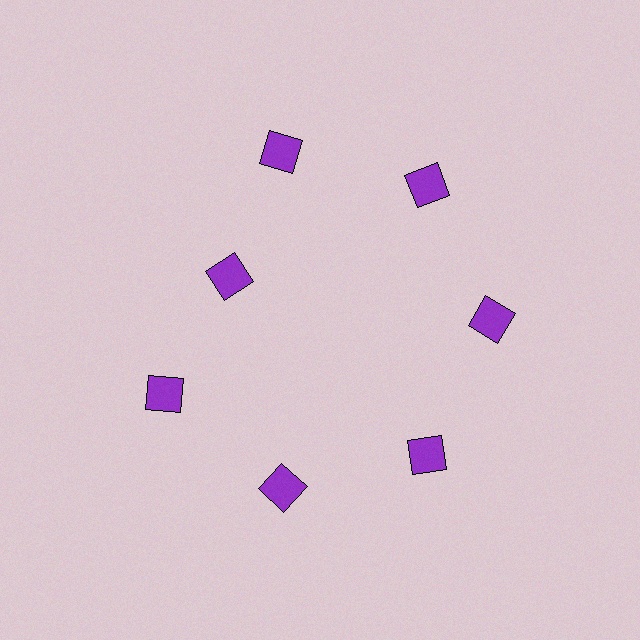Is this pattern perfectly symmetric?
No. The 7 purple diamonds are arranged in a ring, but one element near the 10 o'clock position is pulled inward toward the center, breaking the 7-fold rotational symmetry.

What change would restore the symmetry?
The symmetry would be restored by moving it outward, back onto the ring so that all 7 diamonds sit at equal angles and equal distance from the center.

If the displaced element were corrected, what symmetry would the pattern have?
It would have 7-fold rotational symmetry — the pattern would map onto itself every 51 degrees.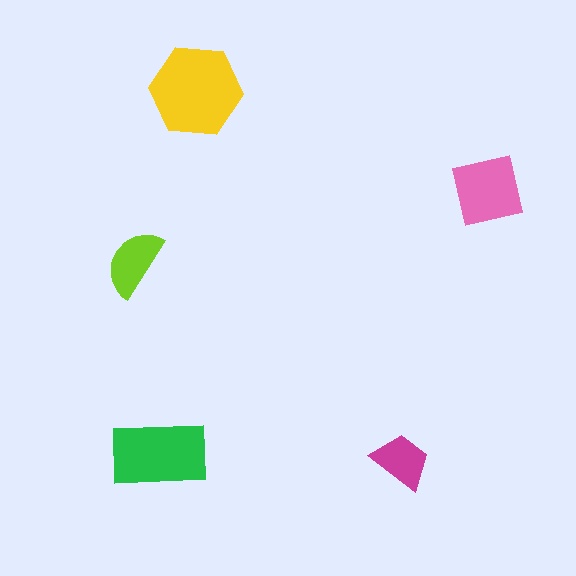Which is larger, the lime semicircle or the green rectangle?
The green rectangle.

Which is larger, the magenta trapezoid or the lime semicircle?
The lime semicircle.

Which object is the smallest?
The magenta trapezoid.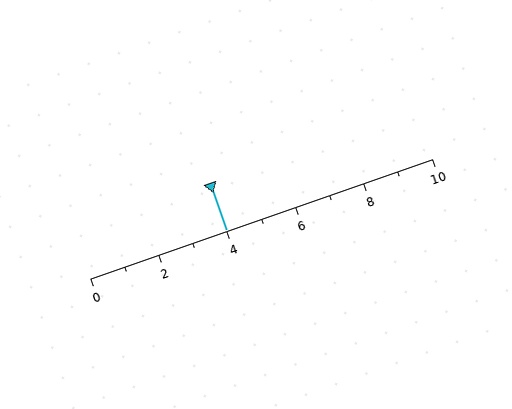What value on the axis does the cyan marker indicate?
The marker indicates approximately 4.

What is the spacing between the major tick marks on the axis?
The major ticks are spaced 2 apart.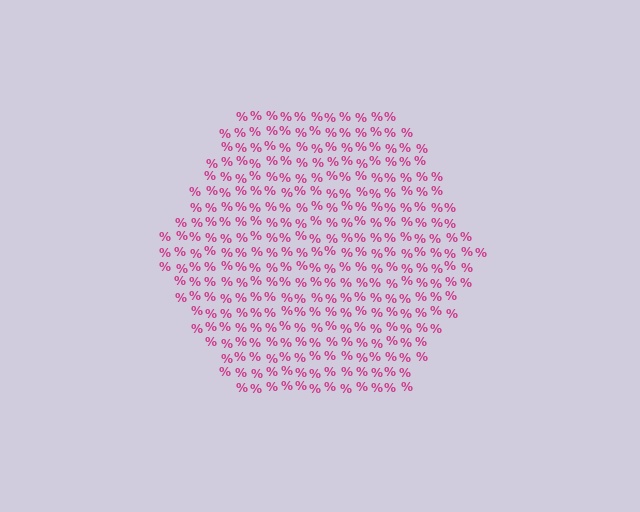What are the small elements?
The small elements are percent signs.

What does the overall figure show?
The overall figure shows a hexagon.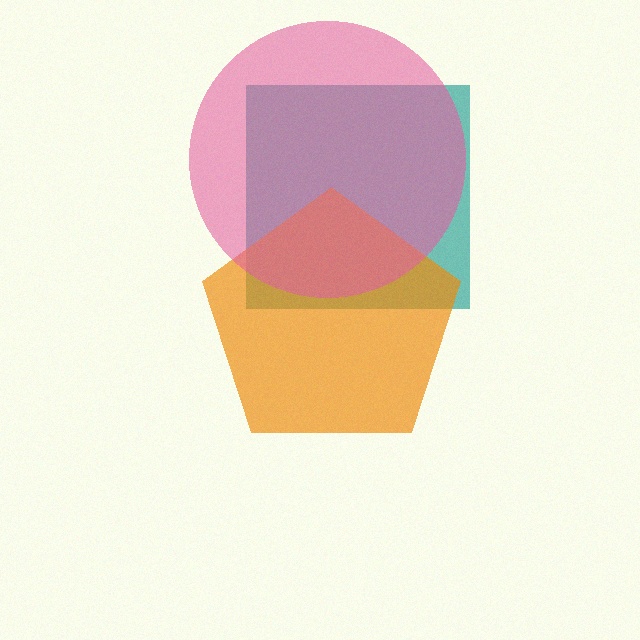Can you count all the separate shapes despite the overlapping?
Yes, there are 3 separate shapes.